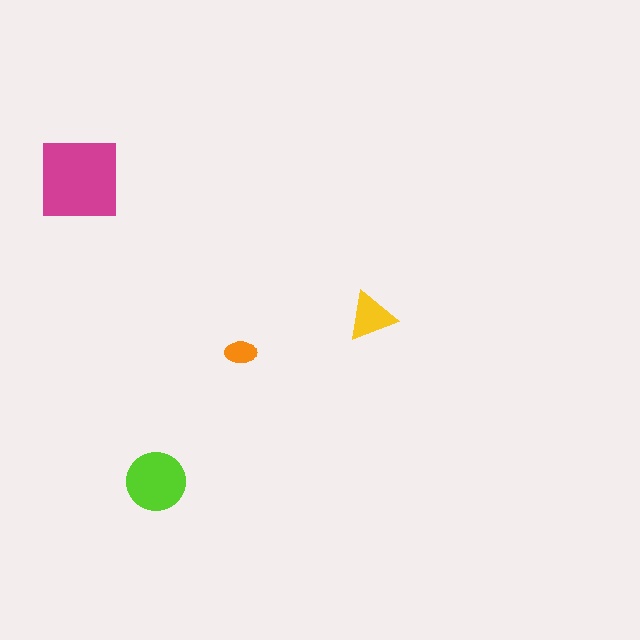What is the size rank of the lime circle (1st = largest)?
2nd.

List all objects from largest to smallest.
The magenta square, the lime circle, the yellow triangle, the orange ellipse.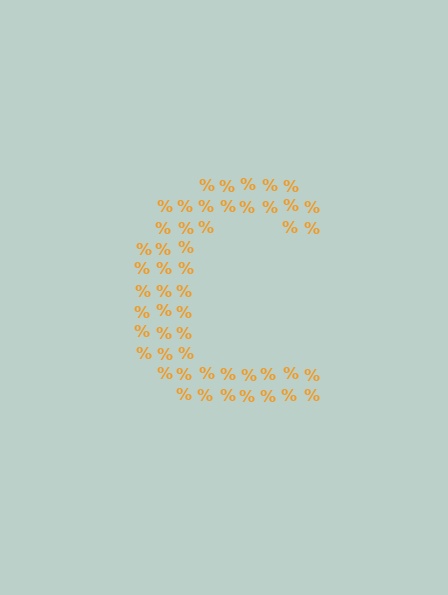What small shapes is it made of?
It is made of small percent signs.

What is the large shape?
The large shape is the letter C.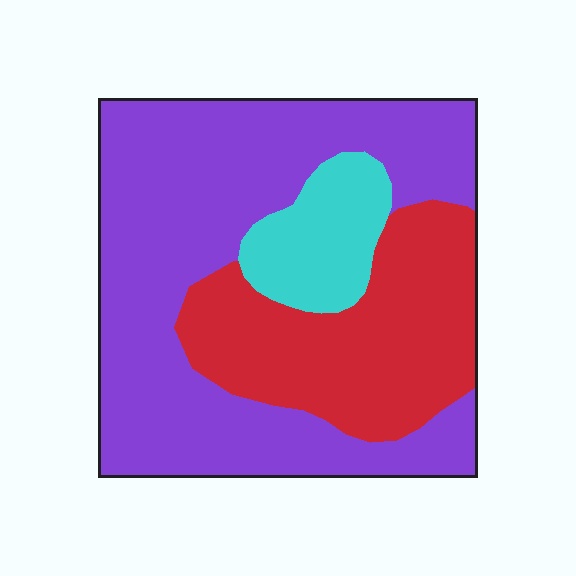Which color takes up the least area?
Cyan, at roughly 10%.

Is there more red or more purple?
Purple.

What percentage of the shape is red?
Red takes up about one third (1/3) of the shape.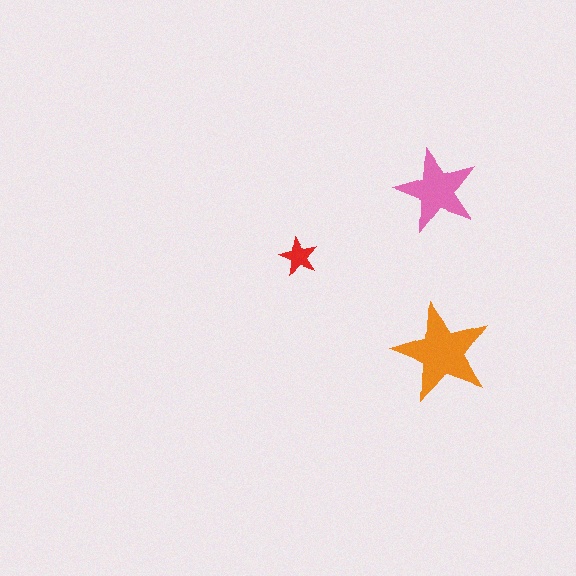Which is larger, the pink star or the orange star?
The orange one.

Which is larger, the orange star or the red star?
The orange one.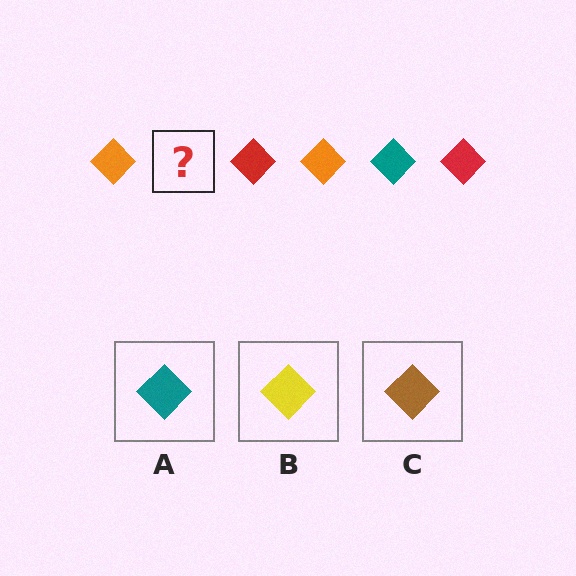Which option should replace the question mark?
Option A.